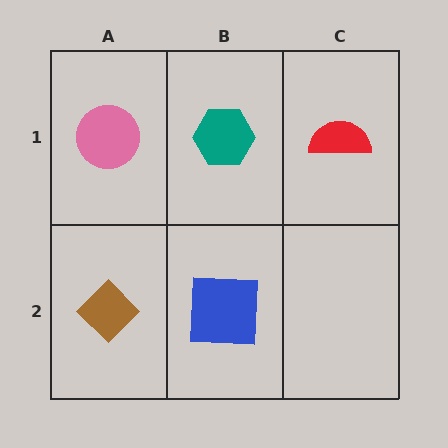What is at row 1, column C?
A red semicircle.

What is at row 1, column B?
A teal hexagon.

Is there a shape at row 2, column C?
No, that cell is empty.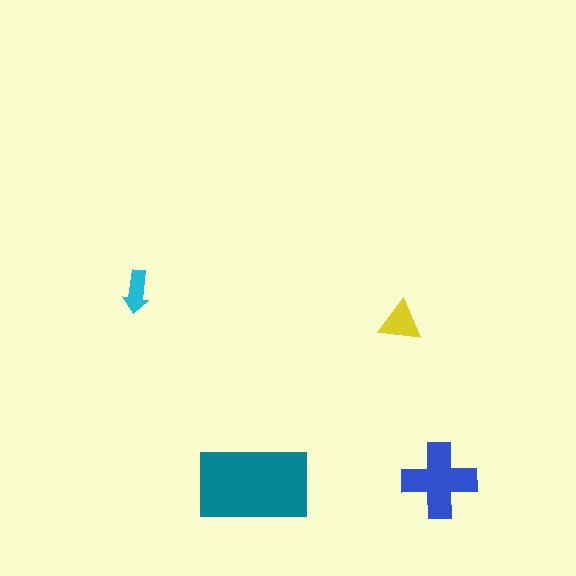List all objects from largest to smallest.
The teal rectangle, the blue cross, the yellow triangle, the cyan arrow.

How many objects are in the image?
There are 4 objects in the image.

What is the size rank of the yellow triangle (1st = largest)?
3rd.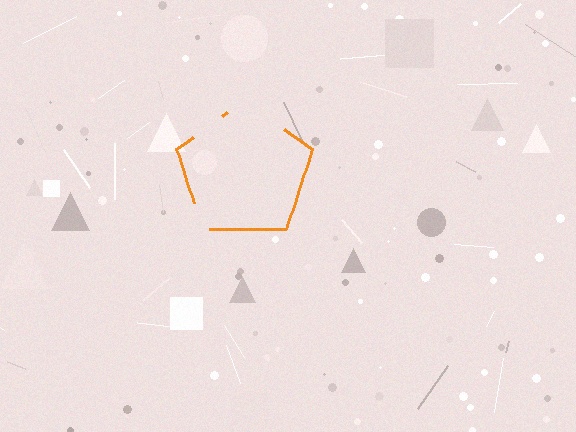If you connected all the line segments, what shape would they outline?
They would outline a pentagon.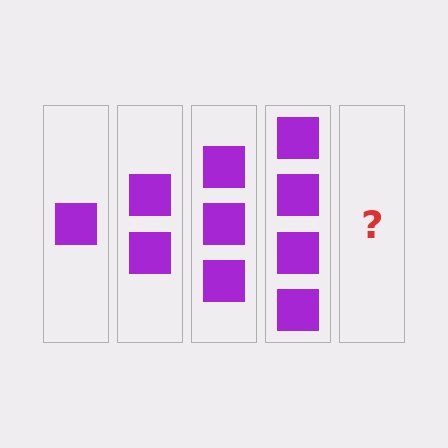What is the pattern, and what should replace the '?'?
The pattern is that each step adds one more square. The '?' should be 5 squares.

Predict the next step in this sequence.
The next step is 5 squares.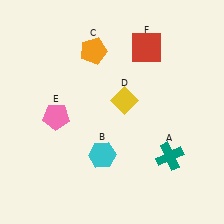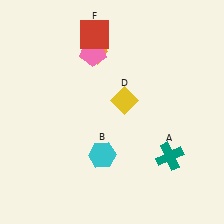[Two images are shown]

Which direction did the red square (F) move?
The red square (F) moved left.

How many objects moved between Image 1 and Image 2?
2 objects moved between the two images.